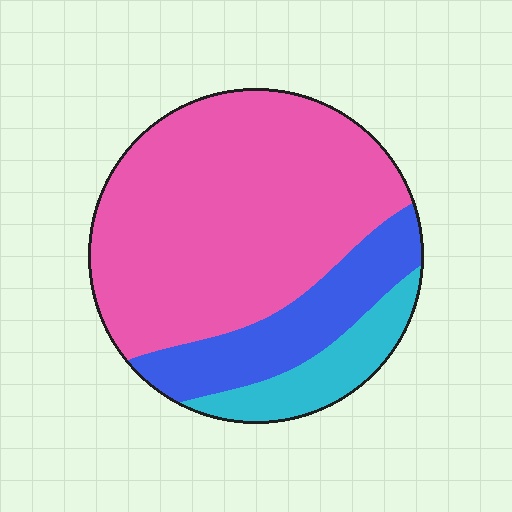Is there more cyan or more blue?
Blue.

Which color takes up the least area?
Cyan, at roughly 15%.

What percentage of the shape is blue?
Blue covers 20% of the shape.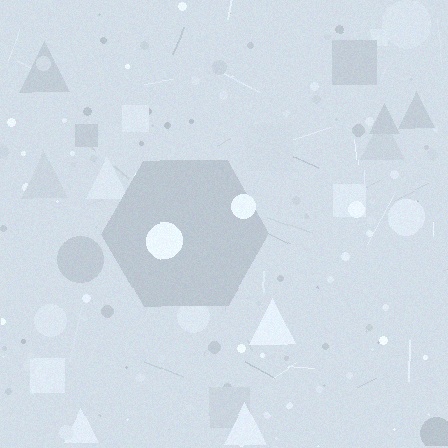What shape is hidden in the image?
A hexagon is hidden in the image.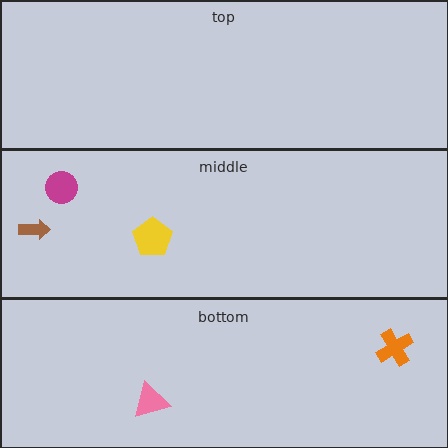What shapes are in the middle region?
The brown arrow, the magenta circle, the yellow pentagon.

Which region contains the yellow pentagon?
The middle region.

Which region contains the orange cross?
The bottom region.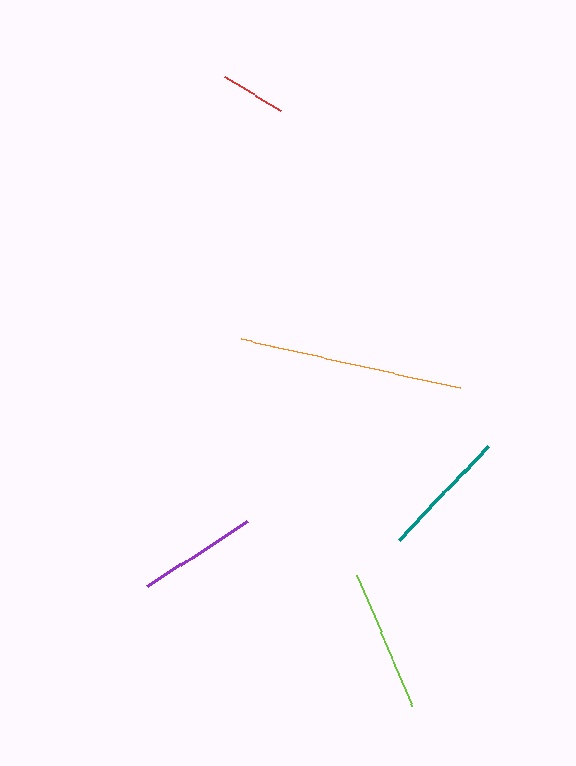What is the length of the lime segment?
The lime segment is approximately 142 pixels long.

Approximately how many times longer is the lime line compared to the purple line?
The lime line is approximately 1.2 times the length of the purple line.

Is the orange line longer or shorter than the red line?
The orange line is longer than the red line.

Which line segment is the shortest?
The red line is the shortest at approximately 65 pixels.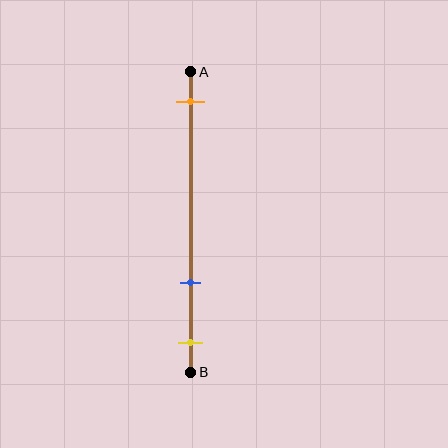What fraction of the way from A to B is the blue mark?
The blue mark is approximately 70% (0.7) of the way from A to B.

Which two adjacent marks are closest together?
The blue and yellow marks are the closest adjacent pair.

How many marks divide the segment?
There are 3 marks dividing the segment.